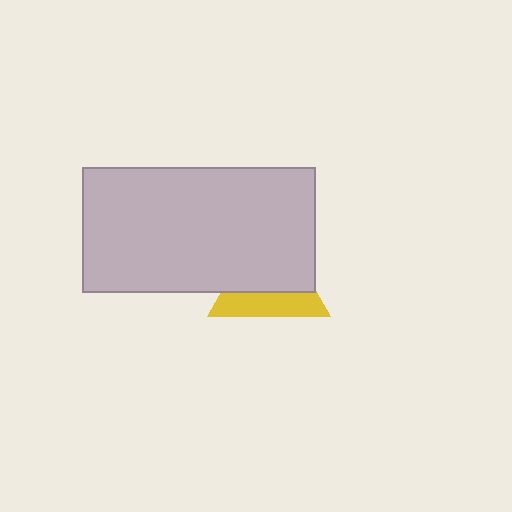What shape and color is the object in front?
The object in front is a light gray rectangle.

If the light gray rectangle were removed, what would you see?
You would see the complete yellow triangle.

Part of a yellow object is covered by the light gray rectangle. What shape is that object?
It is a triangle.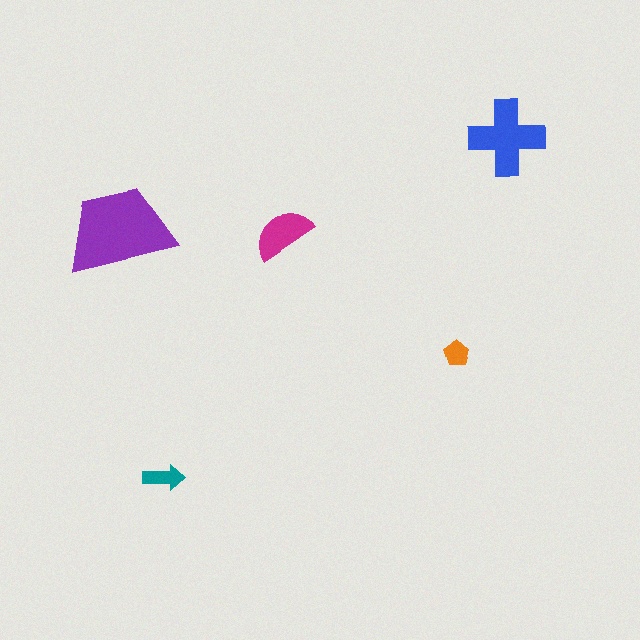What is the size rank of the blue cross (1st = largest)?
2nd.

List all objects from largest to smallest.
The purple trapezoid, the blue cross, the magenta semicircle, the teal arrow, the orange pentagon.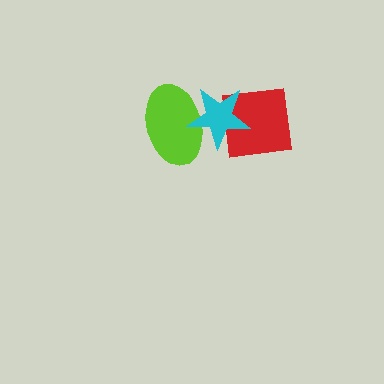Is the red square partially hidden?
Yes, it is partially covered by another shape.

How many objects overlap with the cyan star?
2 objects overlap with the cyan star.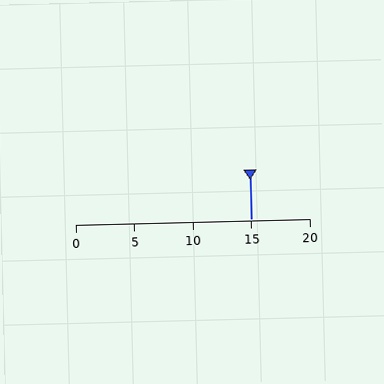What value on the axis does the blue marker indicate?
The marker indicates approximately 15.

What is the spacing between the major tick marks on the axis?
The major ticks are spaced 5 apart.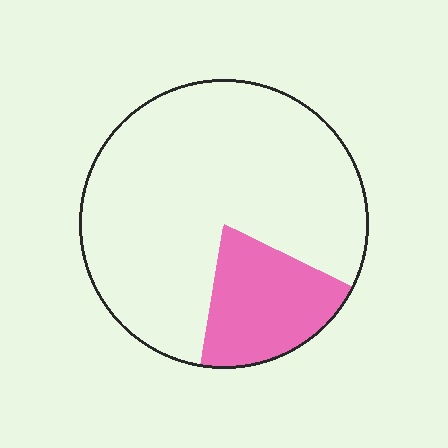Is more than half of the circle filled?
No.